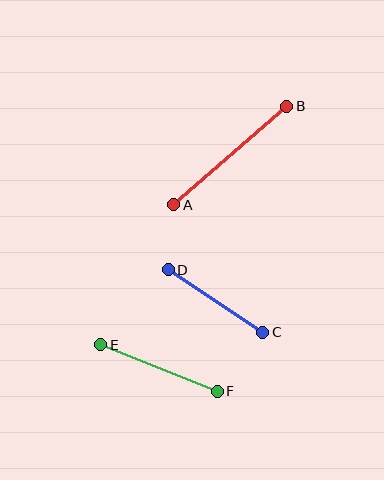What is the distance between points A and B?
The distance is approximately 150 pixels.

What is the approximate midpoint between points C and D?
The midpoint is at approximately (215, 301) pixels.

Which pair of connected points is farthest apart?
Points A and B are farthest apart.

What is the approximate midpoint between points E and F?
The midpoint is at approximately (159, 368) pixels.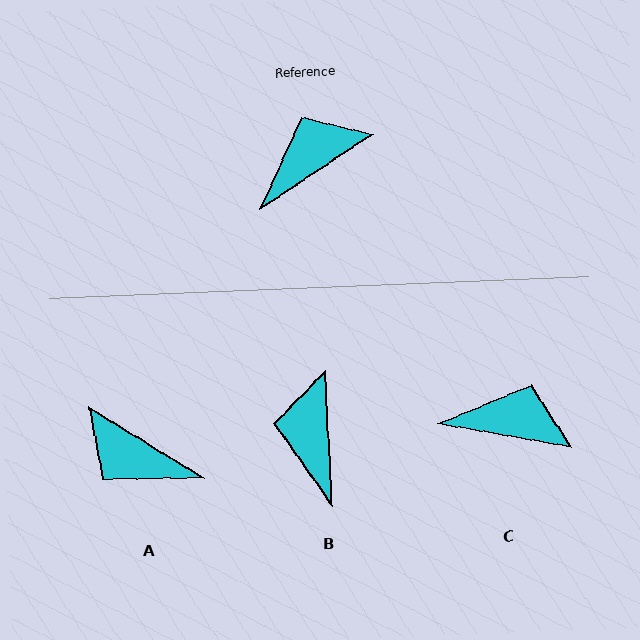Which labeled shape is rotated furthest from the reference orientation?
A, about 115 degrees away.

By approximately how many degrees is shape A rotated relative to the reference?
Approximately 115 degrees counter-clockwise.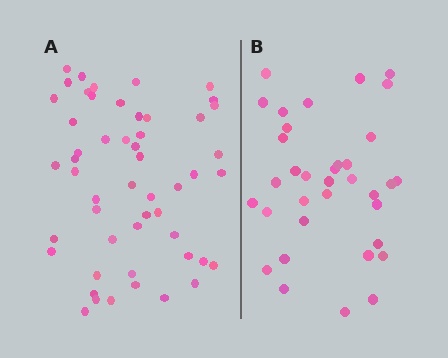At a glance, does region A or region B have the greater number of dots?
Region A (the left region) has more dots.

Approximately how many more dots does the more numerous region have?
Region A has approximately 15 more dots than region B.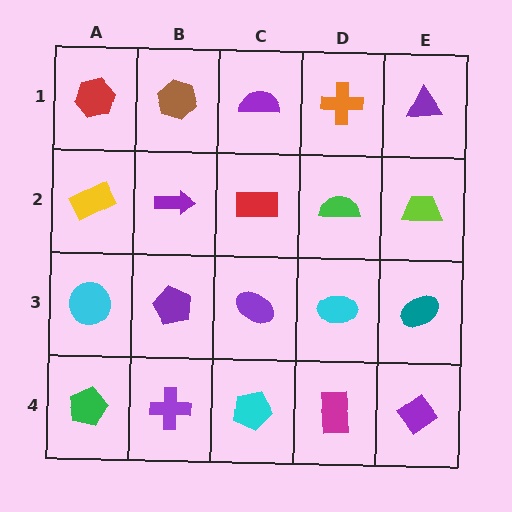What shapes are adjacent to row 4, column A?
A cyan circle (row 3, column A), a purple cross (row 4, column B).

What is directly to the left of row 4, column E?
A magenta rectangle.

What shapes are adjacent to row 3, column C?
A red rectangle (row 2, column C), a cyan pentagon (row 4, column C), a purple pentagon (row 3, column B), a cyan ellipse (row 3, column D).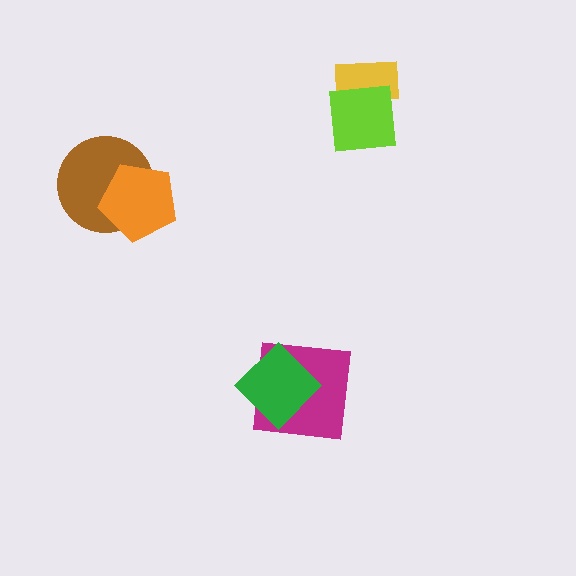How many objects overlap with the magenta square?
1 object overlaps with the magenta square.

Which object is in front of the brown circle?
The orange pentagon is in front of the brown circle.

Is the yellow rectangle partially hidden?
Yes, it is partially covered by another shape.